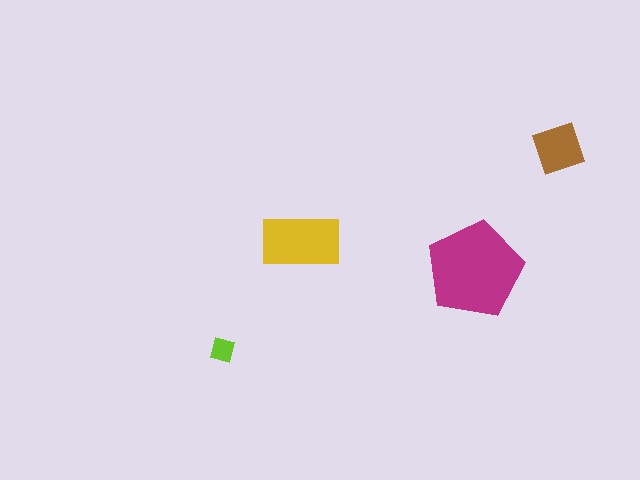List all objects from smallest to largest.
The lime square, the brown square, the yellow rectangle, the magenta pentagon.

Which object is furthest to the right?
The brown square is rightmost.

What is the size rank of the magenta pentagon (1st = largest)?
1st.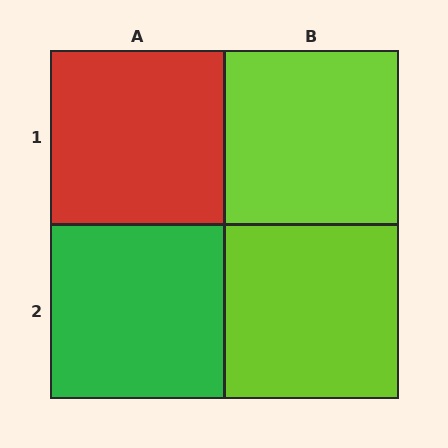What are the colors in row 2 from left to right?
Green, lime.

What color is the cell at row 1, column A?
Red.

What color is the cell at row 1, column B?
Lime.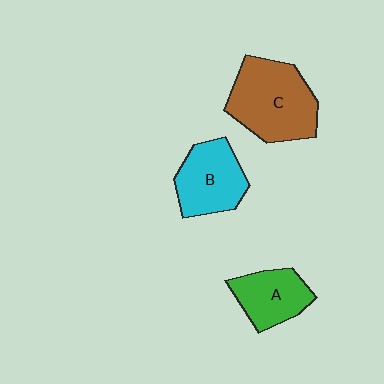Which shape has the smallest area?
Shape A (green).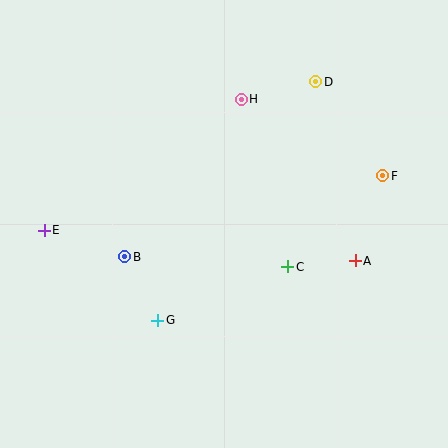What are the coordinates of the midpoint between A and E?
The midpoint between A and E is at (200, 246).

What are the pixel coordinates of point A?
Point A is at (355, 261).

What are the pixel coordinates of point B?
Point B is at (125, 257).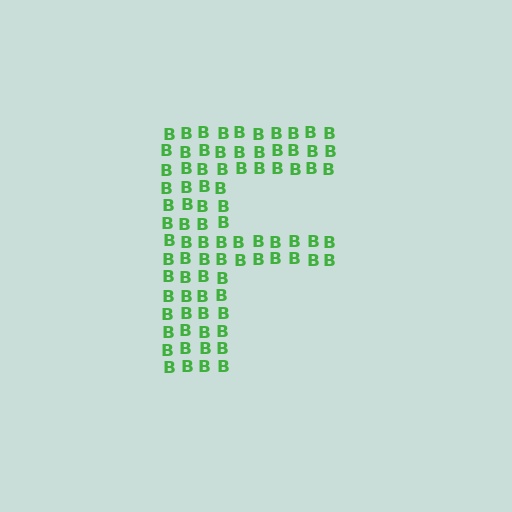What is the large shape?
The large shape is the letter F.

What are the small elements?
The small elements are letter B's.